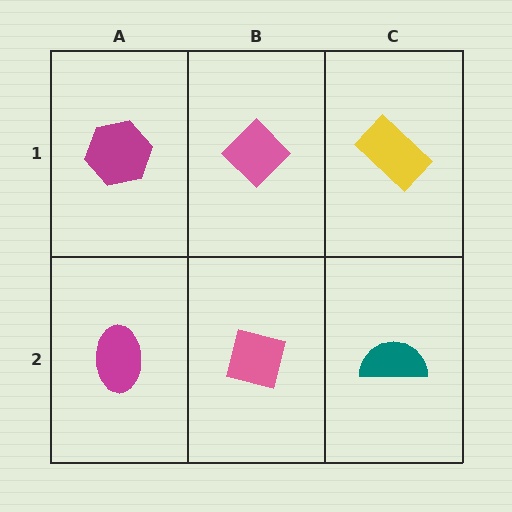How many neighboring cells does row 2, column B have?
3.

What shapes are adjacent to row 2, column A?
A magenta hexagon (row 1, column A), a pink diamond (row 2, column B).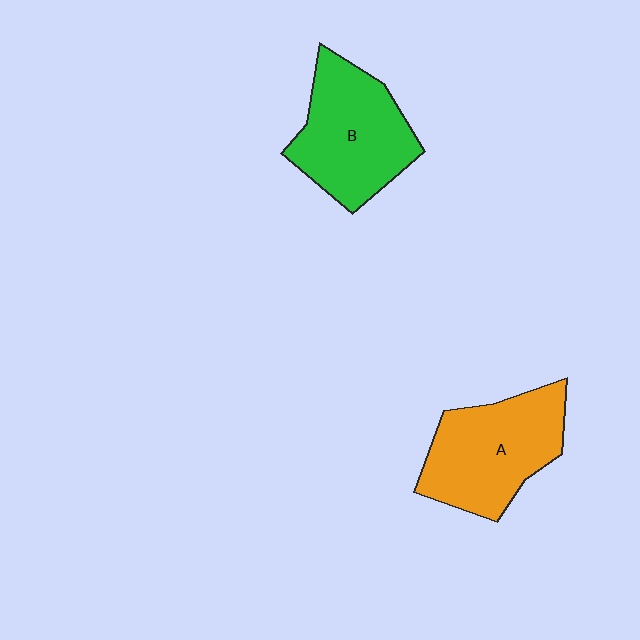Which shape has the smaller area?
Shape B (green).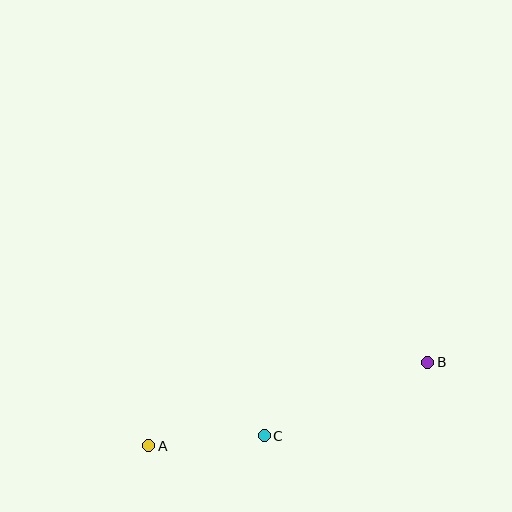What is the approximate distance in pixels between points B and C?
The distance between B and C is approximately 179 pixels.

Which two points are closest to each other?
Points A and C are closest to each other.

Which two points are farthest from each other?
Points A and B are farthest from each other.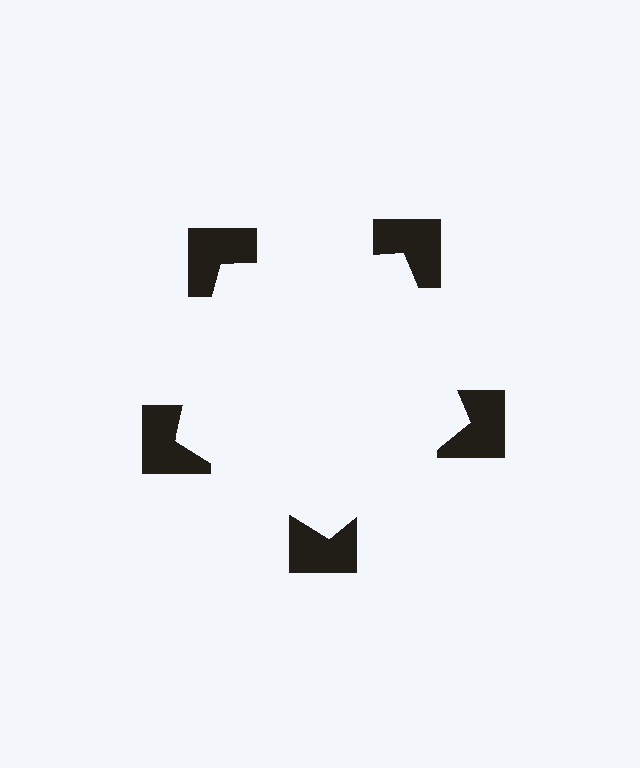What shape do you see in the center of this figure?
An illusory pentagon — its edges are inferred from the aligned wedge cuts in the notched squares, not physically drawn.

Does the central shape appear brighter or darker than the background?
It typically appears slightly brighter than the background, even though no actual brightness change is drawn.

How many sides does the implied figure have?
5 sides.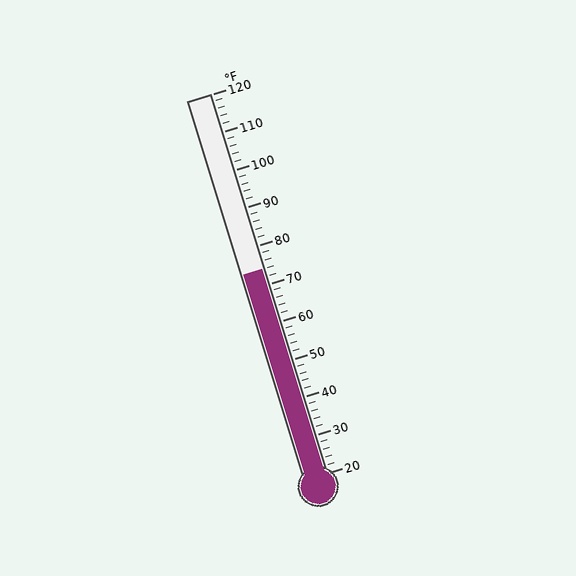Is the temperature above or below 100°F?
The temperature is below 100°F.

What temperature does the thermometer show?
The thermometer shows approximately 74°F.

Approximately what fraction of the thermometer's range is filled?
The thermometer is filled to approximately 55% of its range.